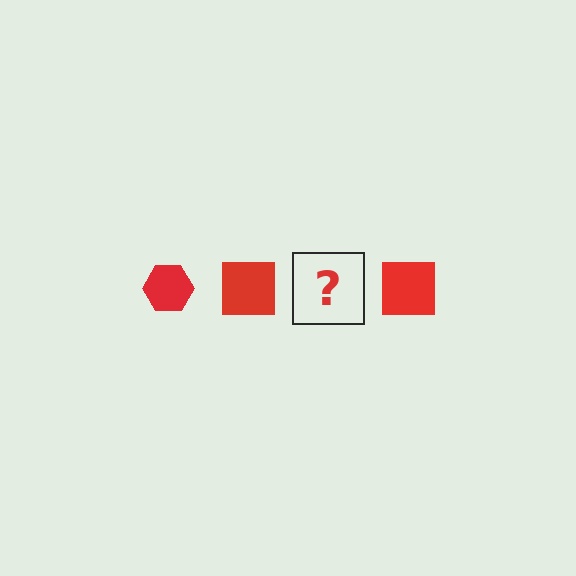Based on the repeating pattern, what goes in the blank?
The blank should be a red hexagon.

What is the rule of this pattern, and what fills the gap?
The rule is that the pattern cycles through hexagon, square shapes in red. The gap should be filled with a red hexagon.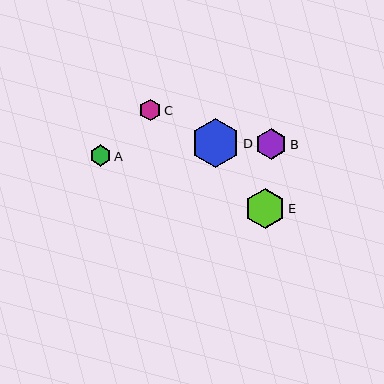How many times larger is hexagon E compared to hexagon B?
Hexagon E is approximately 1.3 times the size of hexagon B.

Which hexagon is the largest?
Hexagon D is the largest with a size of approximately 49 pixels.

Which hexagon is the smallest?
Hexagon C is the smallest with a size of approximately 22 pixels.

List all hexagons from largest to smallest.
From largest to smallest: D, E, B, A, C.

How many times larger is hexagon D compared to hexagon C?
Hexagon D is approximately 2.3 times the size of hexagon C.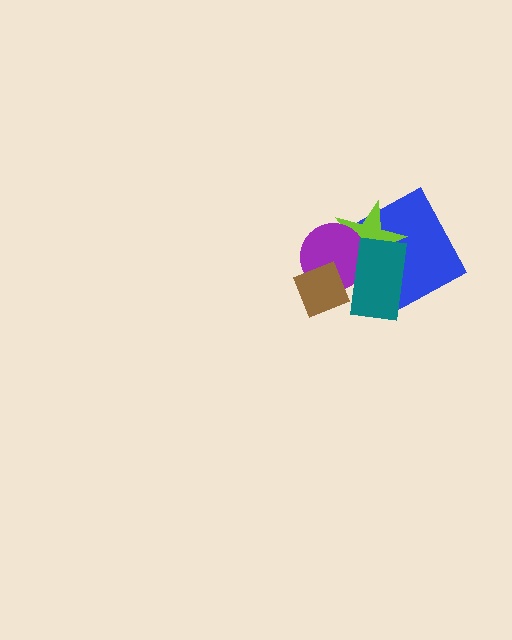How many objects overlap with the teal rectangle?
4 objects overlap with the teal rectangle.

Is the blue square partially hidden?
Yes, it is partially covered by another shape.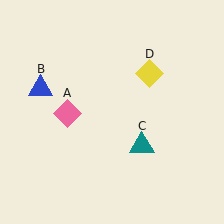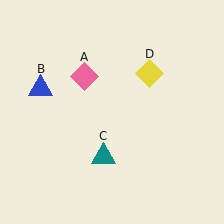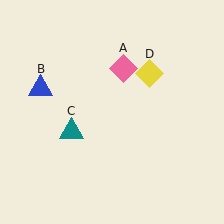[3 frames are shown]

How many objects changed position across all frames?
2 objects changed position: pink diamond (object A), teal triangle (object C).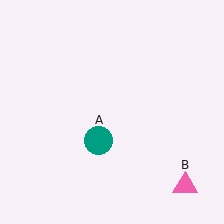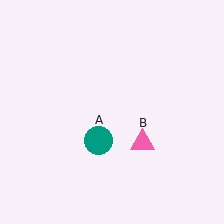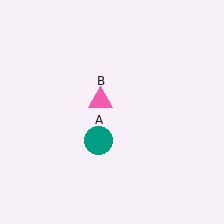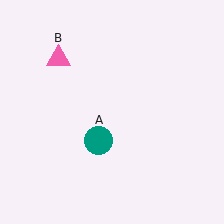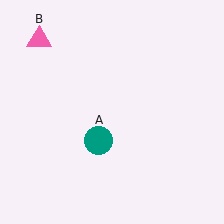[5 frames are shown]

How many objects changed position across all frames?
1 object changed position: pink triangle (object B).